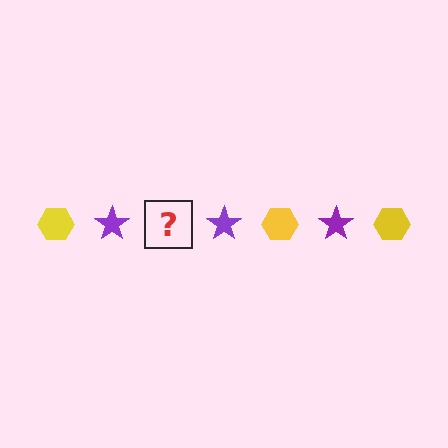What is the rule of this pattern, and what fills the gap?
The rule is that the pattern alternates between yellow hexagon and purple star. The gap should be filled with a yellow hexagon.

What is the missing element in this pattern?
The missing element is a yellow hexagon.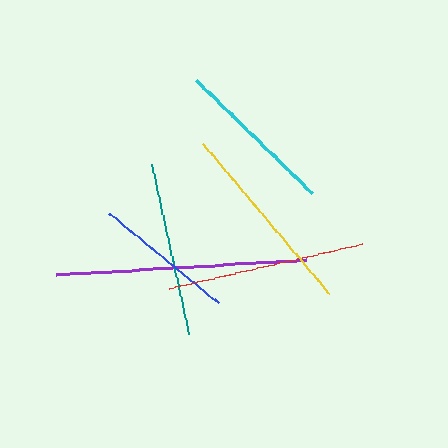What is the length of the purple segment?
The purple segment is approximately 250 pixels long.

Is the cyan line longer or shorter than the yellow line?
The yellow line is longer than the cyan line.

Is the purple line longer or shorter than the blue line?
The purple line is longer than the blue line.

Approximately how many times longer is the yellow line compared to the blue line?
The yellow line is approximately 1.4 times the length of the blue line.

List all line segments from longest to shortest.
From longest to shortest: purple, red, yellow, teal, cyan, blue.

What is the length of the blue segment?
The blue segment is approximately 142 pixels long.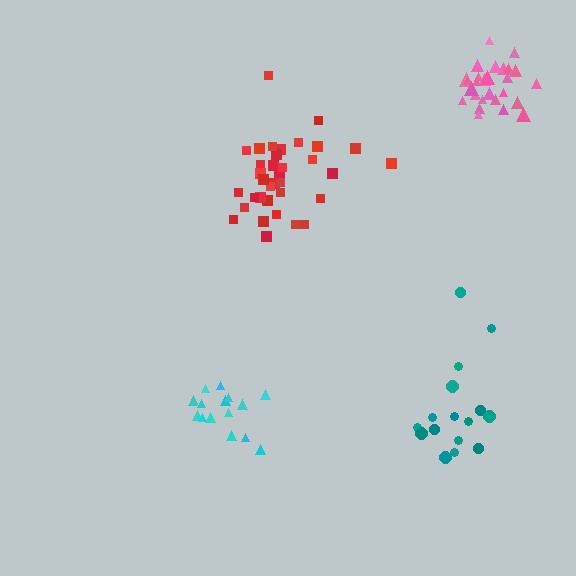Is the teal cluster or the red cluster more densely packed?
Red.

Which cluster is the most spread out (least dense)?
Teal.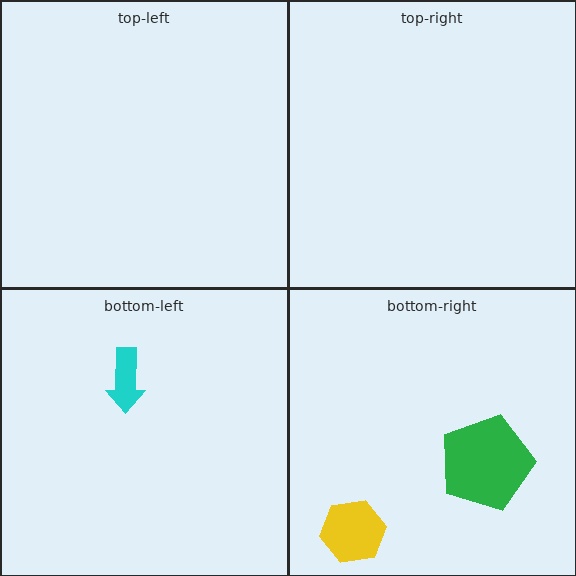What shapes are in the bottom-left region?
The cyan arrow.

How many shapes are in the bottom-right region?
2.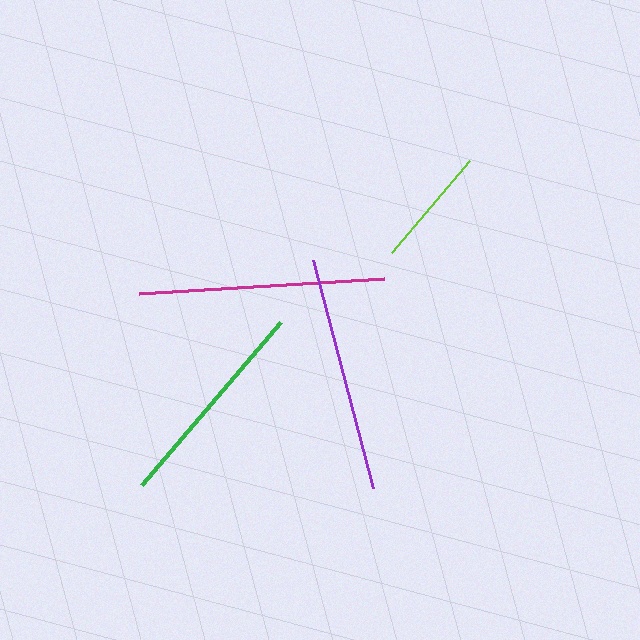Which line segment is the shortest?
The lime line is the shortest at approximately 120 pixels.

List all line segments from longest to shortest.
From longest to shortest: magenta, purple, green, lime.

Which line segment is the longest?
The magenta line is the longest at approximately 246 pixels.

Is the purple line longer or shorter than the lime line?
The purple line is longer than the lime line.